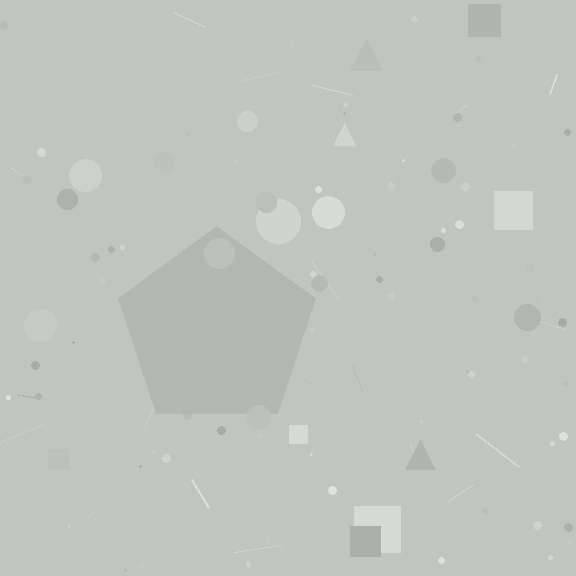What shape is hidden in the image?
A pentagon is hidden in the image.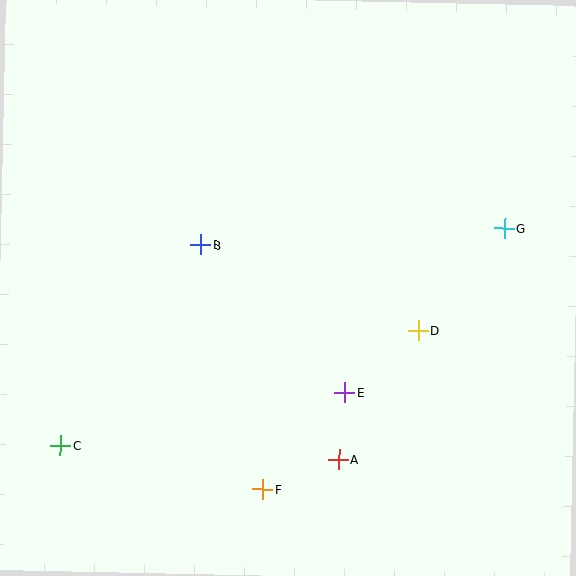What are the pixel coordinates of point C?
Point C is at (61, 445).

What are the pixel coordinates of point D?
Point D is at (419, 331).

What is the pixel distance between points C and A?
The distance between C and A is 278 pixels.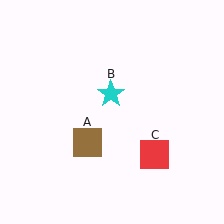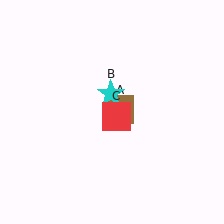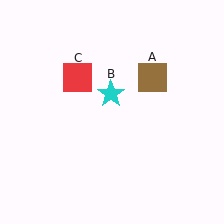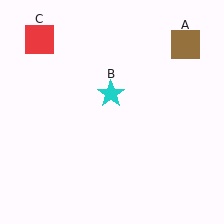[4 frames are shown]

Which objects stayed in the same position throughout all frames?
Cyan star (object B) remained stationary.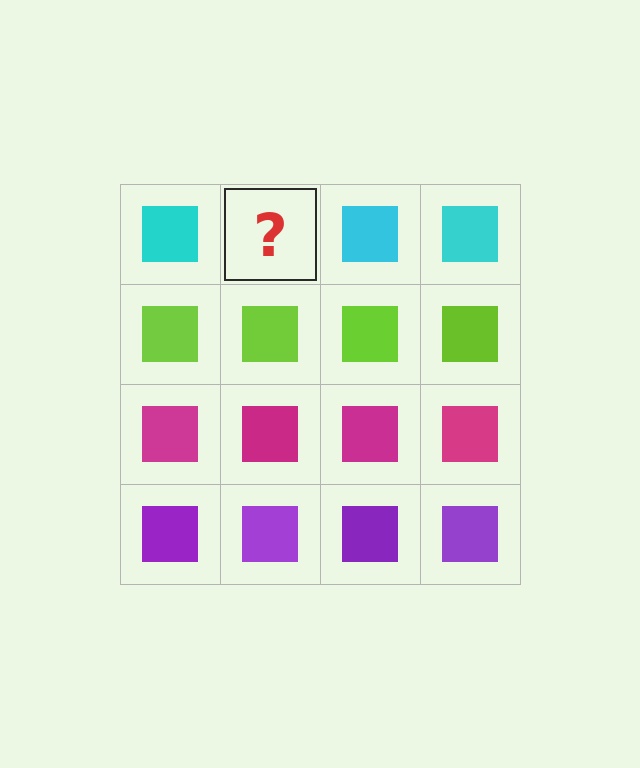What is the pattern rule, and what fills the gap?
The rule is that each row has a consistent color. The gap should be filled with a cyan square.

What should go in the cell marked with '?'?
The missing cell should contain a cyan square.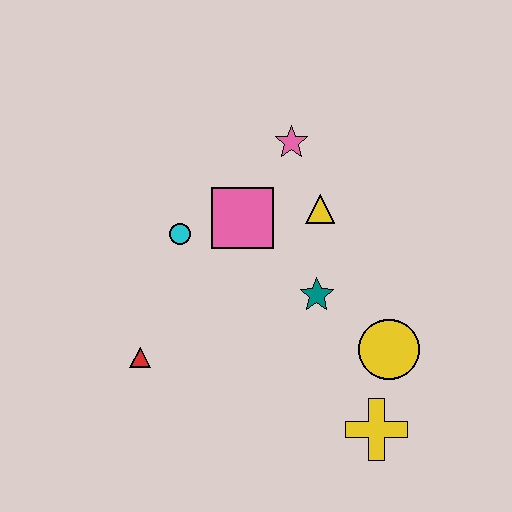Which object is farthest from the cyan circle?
The yellow cross is farthest from the cyan circle.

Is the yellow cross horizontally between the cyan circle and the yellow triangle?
No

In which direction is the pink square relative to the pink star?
The pink square is below the pink star.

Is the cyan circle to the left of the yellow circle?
Yes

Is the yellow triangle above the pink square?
Yes